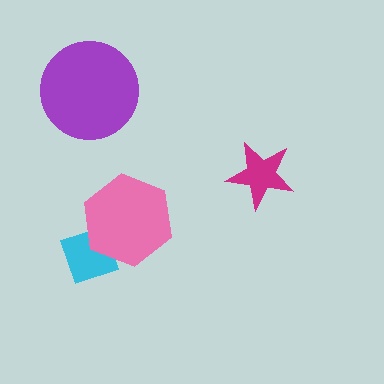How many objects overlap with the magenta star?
0 objects overlap with the magenta star.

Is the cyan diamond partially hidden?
Yes, it is partially covered by another shape.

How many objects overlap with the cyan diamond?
1 object overlaps with the cyan diamond.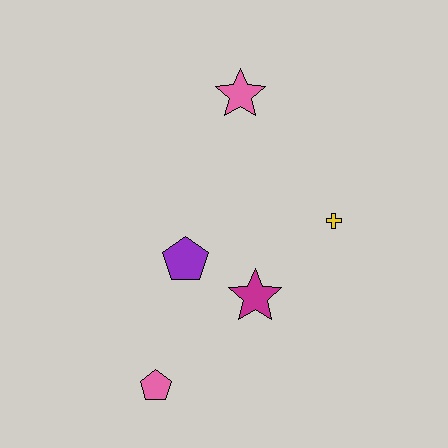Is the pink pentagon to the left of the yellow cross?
Yes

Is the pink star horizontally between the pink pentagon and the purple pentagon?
No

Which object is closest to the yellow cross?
The magenta star is closest to the yellow cross.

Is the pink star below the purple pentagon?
No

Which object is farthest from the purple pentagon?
The pink star is farthest from the purple pentagon.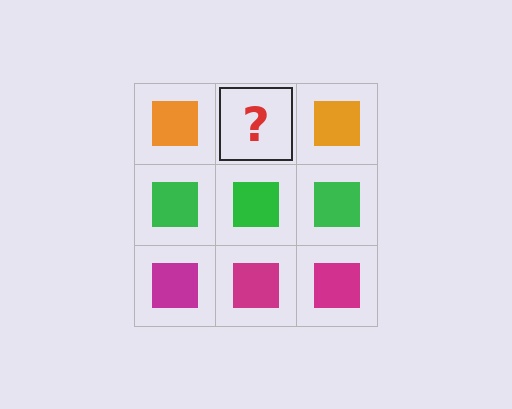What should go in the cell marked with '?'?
The missing cell should contain an orange square.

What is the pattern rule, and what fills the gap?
The rule is that each row has a consistent color. The gap should be filled with an orange square.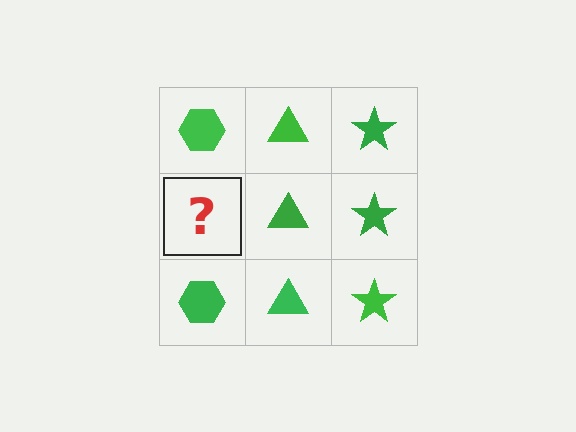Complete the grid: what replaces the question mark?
The question mark should be replaced with a green hexagon.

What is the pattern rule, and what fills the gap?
The rule is that each column has a consistent shape. The gap should be filled with a green hexagon.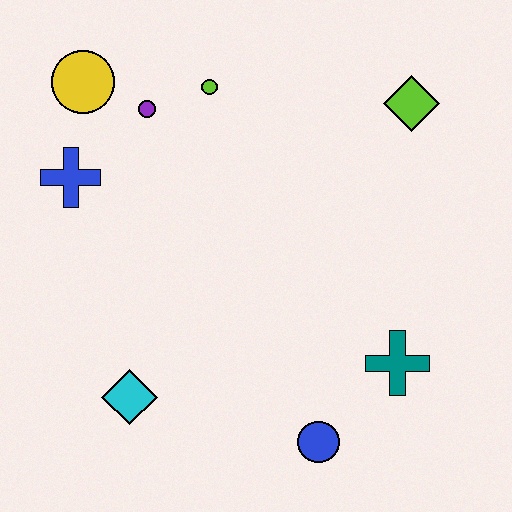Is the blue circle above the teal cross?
No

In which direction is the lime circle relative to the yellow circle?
The lime circle is to the right of the yellow circle.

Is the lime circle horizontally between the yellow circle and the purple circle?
No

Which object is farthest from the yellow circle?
The blue circle is farthest from the yellow circle.